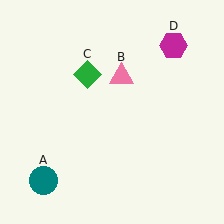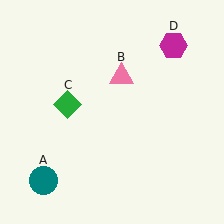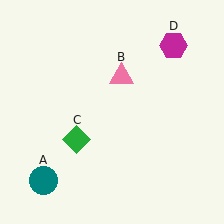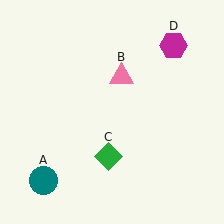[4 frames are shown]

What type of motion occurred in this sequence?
The green diamond (object C) rotated counterclockwise around the center of the scene.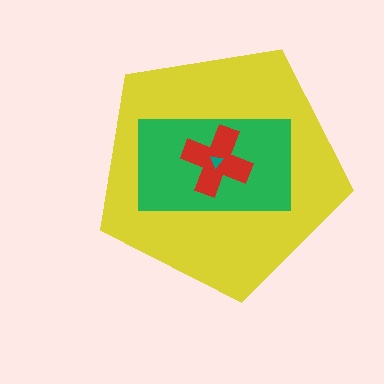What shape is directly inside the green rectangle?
The red cross.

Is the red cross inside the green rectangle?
Yes.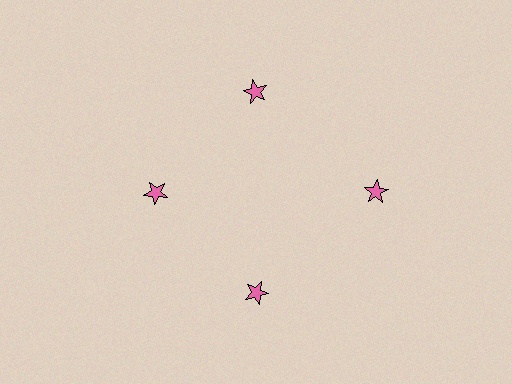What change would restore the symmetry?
The symmetry would be restored by moving it inward, back onto the ring so that all 4 stars sit at equal angles and equal distance from the center.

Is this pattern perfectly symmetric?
No. The 4 pink stars are arranged in a ring, but one element near the 3 o'clock position is pushed outward from the center, breaking the 4-fold rotational symmetry.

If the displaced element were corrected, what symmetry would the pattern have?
It would have 4-fold rotational symmetry — the pattern would map onto itself every 90 degrees.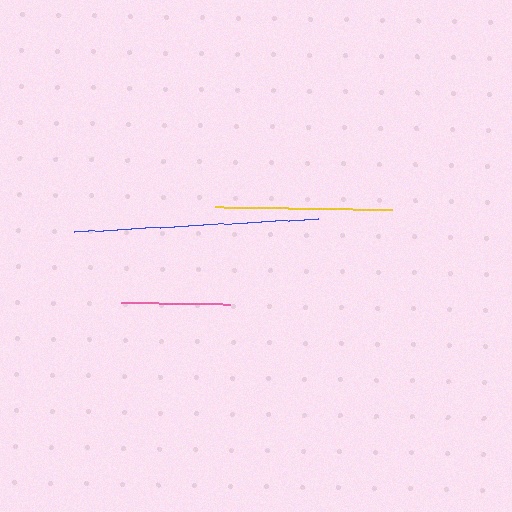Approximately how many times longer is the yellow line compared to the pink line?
The yellow line is approximately 1.6 times the length of the pink line.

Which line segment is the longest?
The blue line is the longest at approximately 244 pixels.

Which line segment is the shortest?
The pink line is the shortest at approximately 110 pixels.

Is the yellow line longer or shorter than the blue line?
The blue line is longer than the yellow line.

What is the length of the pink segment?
The pink segment is approximately 110 pixels long.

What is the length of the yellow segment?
The yellow segment is approximately 178 pixels long.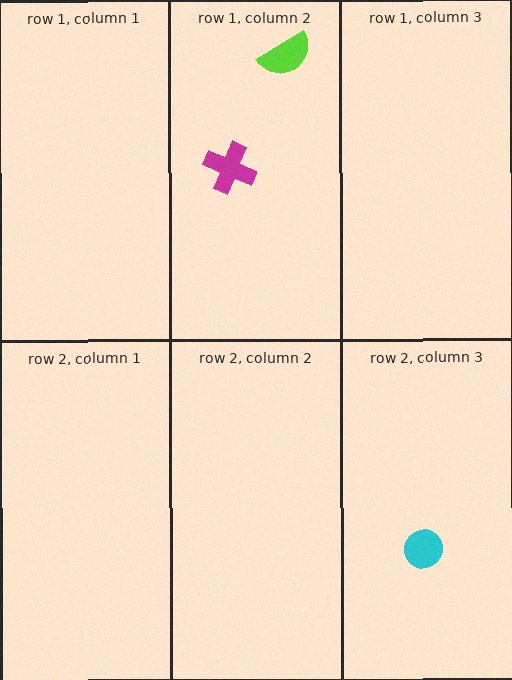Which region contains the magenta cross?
The row 1, column 2 region.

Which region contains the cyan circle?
The row 2, column 3 region.